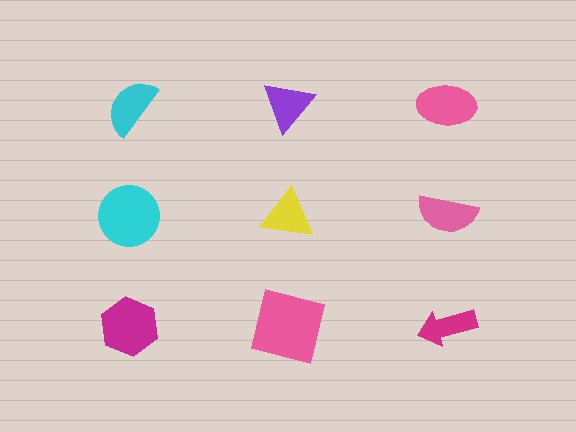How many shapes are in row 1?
3 shapes.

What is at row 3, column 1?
A magenta hexagon.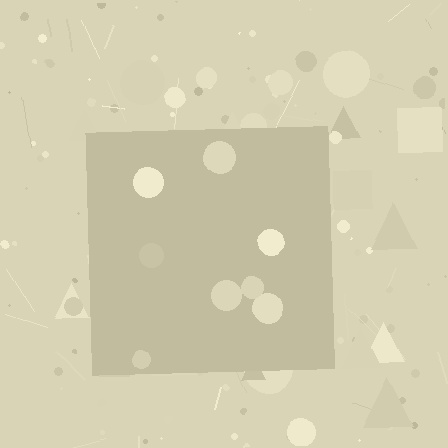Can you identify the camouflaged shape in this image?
The camouflaged shape is a square.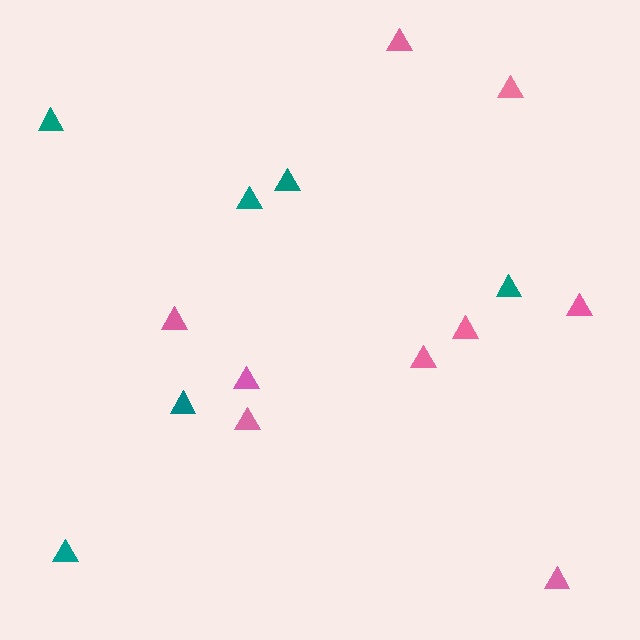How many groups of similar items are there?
There are 2 groups: one group of pink triangles (9) and one group of teal triangles (6).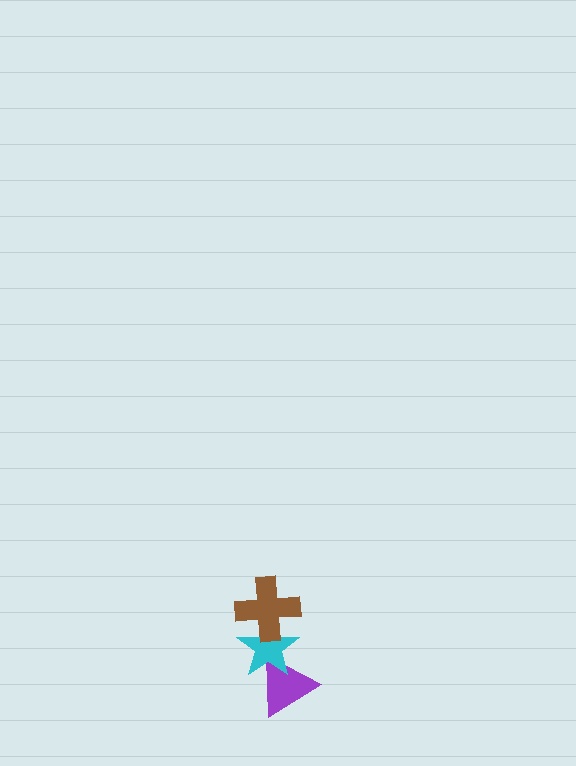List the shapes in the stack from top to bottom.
From top to bottom: the brown cross, the cyan star, the purple triangle.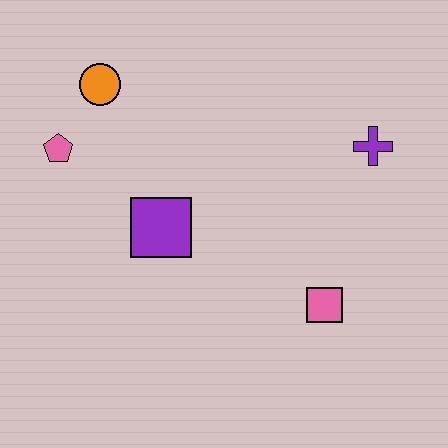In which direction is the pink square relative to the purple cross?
The pink square is below the purple cross.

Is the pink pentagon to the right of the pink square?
No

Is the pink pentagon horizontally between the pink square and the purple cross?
No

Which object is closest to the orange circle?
The pink pentagon is closest to the orange circle.